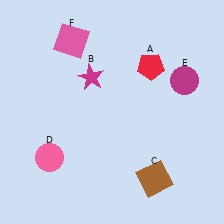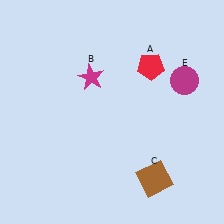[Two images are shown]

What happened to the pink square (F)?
The pink square (F) was removed in Image 2. It was in the top-left area of Image 1.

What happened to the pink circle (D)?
The pink circle (D) was removed in Image 2. It was in the bottom-left area of Image 1.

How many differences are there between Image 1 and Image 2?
There are 2 differences between the two images.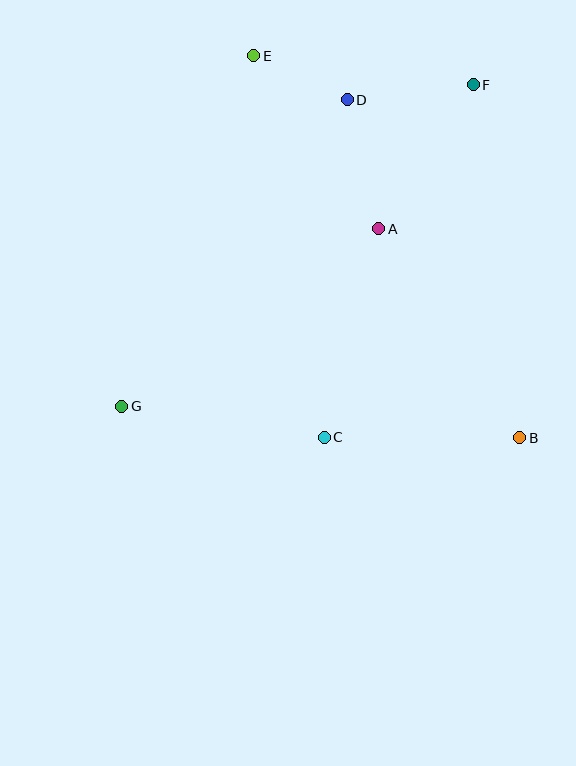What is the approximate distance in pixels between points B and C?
The distance between B and C is approximately 196 pixels.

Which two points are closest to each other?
Points D and E are closest to each other.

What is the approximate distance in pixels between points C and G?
The distance between C and G is approximately 205 pixels.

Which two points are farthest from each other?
Points F and G are farthest from each other.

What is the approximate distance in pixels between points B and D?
The distance between B and D is approximately 380 pixels.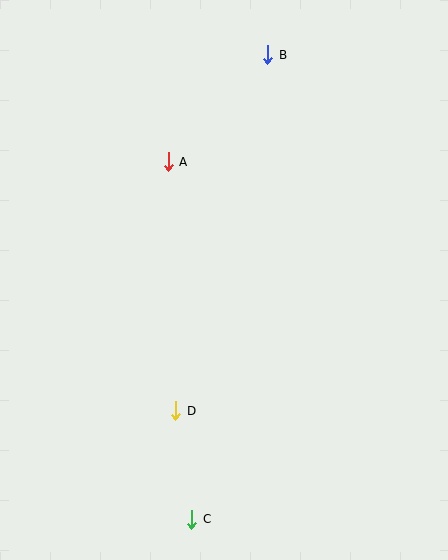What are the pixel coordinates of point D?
Point D is at (176, 411).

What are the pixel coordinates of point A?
Point A is at (168, 162).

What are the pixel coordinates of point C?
Point C is at (192, 520).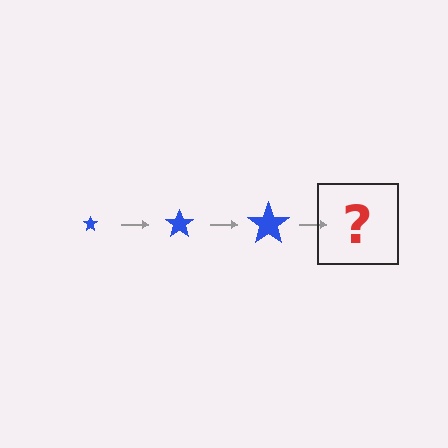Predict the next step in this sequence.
The next step is a blue star, larger than the previous one.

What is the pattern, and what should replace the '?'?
The pattern is that the star gets progressively larger each step. The '?' should be a blue star, larger than the previous one.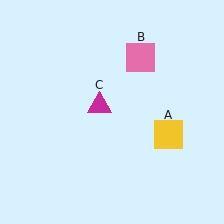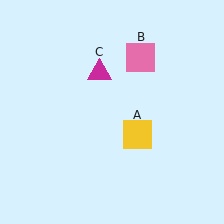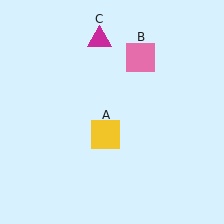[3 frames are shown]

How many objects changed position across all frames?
2 objects changed position: yellow square (object A), magenta triangle (object C).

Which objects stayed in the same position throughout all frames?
Pink square (object B) remained stationary.